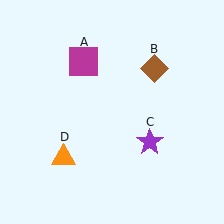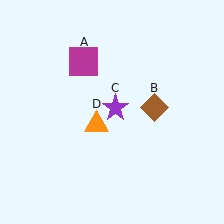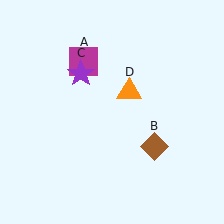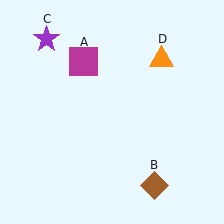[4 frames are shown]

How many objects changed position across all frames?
3 objects changed position: brown diamond (object B), purple star (object C), orange triangle (object D).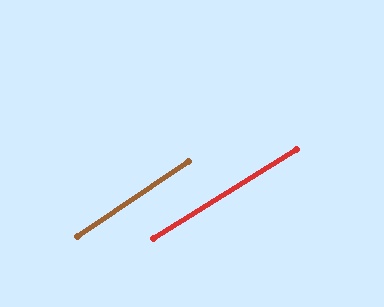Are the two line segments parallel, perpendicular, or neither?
Parallel — their directions differ by only 1.9°.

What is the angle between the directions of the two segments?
Approximately 2 degrees.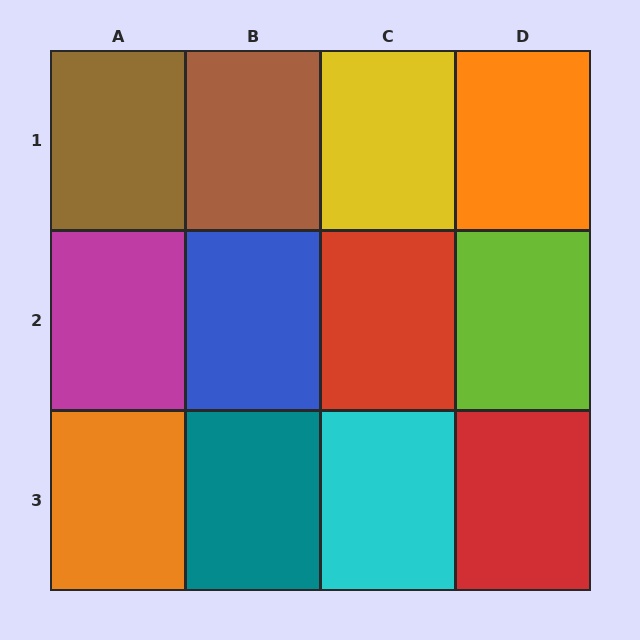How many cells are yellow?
1 cell is yellow.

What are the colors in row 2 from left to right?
Magenta, blue, red, lime.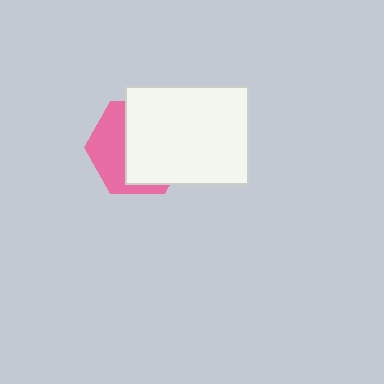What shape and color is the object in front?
The object in front is a white rectangle.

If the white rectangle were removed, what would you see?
You would see the complete pink hexagon.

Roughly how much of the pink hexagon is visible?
A small part of it is visible (roughly 40%).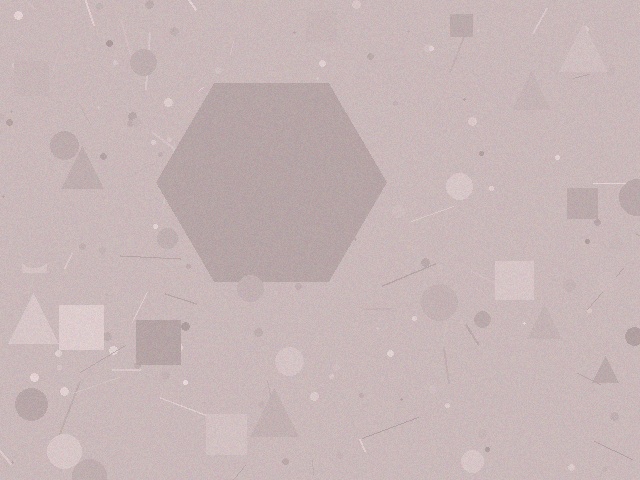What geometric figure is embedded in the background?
A hexagon is embedded in the background.